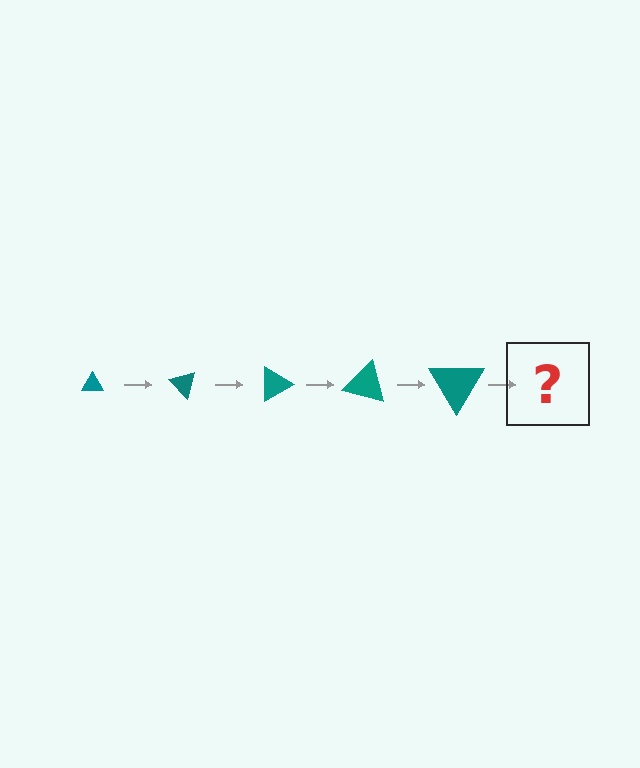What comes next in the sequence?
The next element should be a triangle, larger than the previous one and rotated 225 degrees from the start.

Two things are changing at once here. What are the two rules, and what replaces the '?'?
The two rules are that the triangle grows larger each step and it rotates 45 degrees each step. The '?' should be a triangle, larger than the previous one and rotated 225 degrees from the start.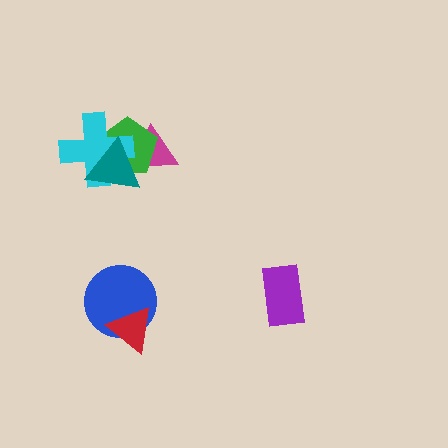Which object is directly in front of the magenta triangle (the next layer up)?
The green pentagon is directly in front of the magenta triangle.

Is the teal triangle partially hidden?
No, no other shape covers it.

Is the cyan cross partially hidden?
Yes, it is partially covered by another shape.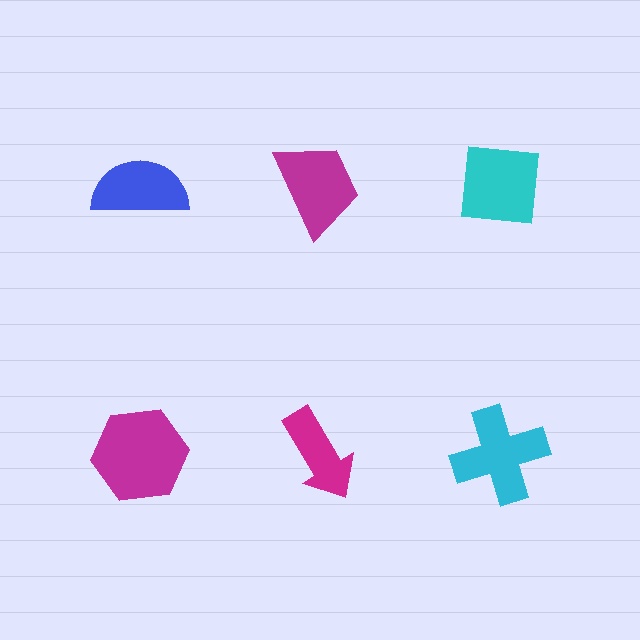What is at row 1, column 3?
A cyan square.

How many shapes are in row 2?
3 shapes.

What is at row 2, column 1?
A magenta hexagon.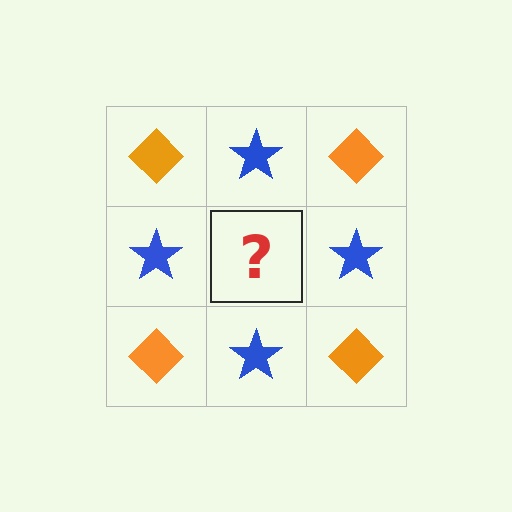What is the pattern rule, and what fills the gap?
The rule is that it alternates orange diamond and blue star in a checkerboard pattern. The gap should be filled with an orange diamond.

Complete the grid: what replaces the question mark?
The question mark should be replaced with an orange diamond.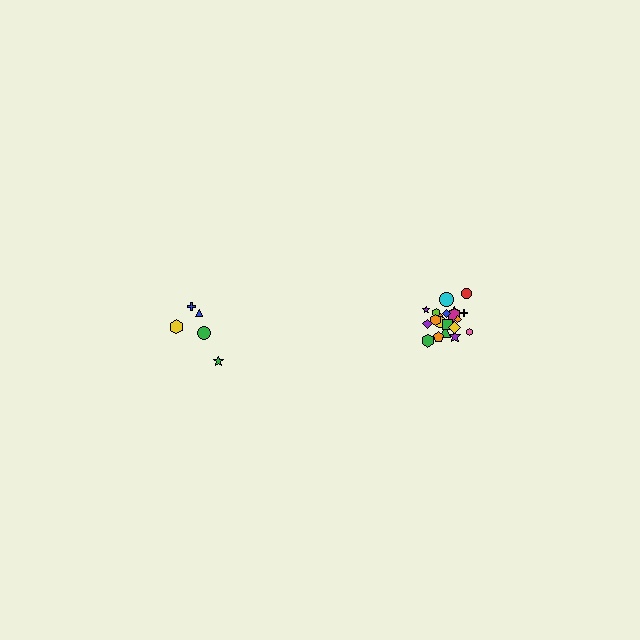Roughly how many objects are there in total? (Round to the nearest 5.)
Roughly 25 objects in total.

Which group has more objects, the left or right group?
The right group.